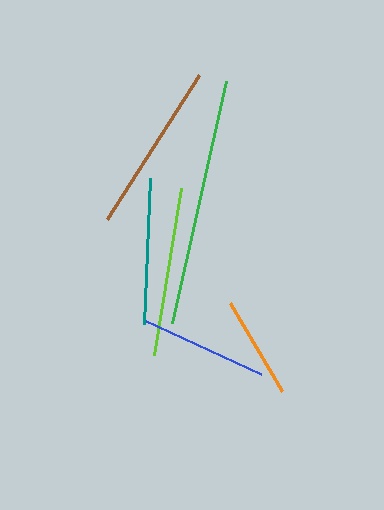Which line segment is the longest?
The green line is the longest at approximately 247 pixels.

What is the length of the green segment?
The green segment is approximately 247 pixels long.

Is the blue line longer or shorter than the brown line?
The brown line is longer than the blue line.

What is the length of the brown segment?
The brown segment is approximately 171 pixels long.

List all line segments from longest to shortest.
From longest to shortest: green, brown, lime, teal, blue, orange.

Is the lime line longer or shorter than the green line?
The green line is longer than the lime line.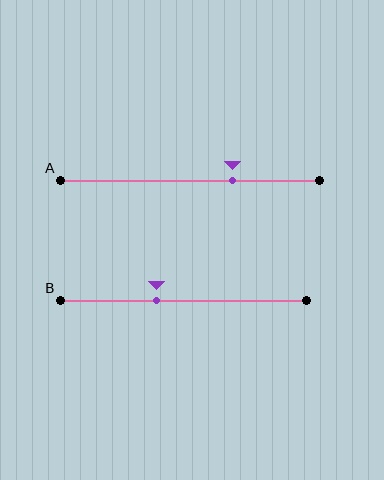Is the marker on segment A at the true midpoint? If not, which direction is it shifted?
No, the marker on segment A is shifted to the right by about 16% of the segment length.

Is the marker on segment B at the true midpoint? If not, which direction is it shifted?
No, the marker on segment B is shifted to the left by about 11% of the segment length.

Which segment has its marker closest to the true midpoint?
Segment B has its marker closest to the true midpoint.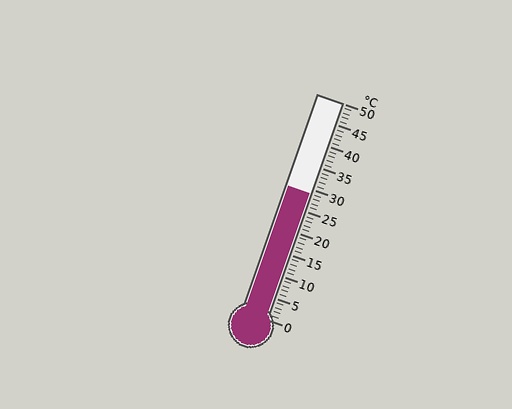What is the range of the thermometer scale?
The thermometer scale ranges from 0°C to 50°C.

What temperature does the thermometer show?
The thermometer shows approximately 29°C.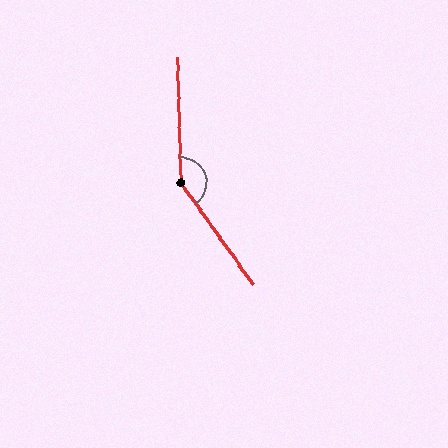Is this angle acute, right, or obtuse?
It is obtuse.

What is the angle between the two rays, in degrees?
Approximately 146 degrees.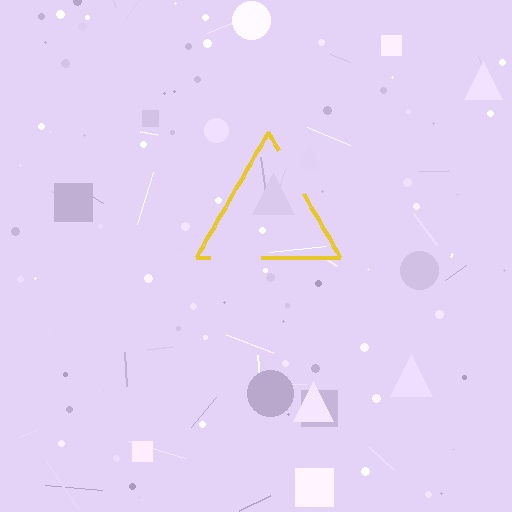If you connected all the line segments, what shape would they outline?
They would outline a triangle.